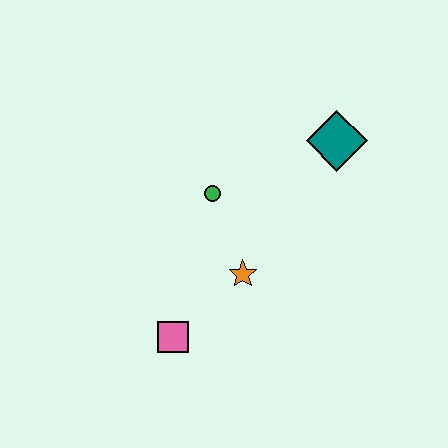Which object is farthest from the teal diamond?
The pink square is farthest from the teal diamond.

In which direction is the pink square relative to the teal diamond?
The pink square is below the teal diamond.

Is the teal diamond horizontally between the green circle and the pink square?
No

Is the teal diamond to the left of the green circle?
No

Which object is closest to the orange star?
The green circle is closest to the orange star.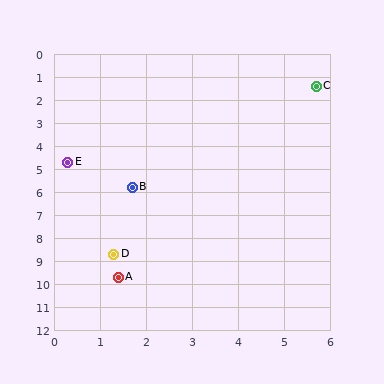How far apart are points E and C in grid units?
Points E and C are about 6.3 grid units apart.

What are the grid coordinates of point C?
Point C is at approximately (5.7, 1.4).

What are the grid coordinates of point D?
Point D is at approximately (1.3, 8.7).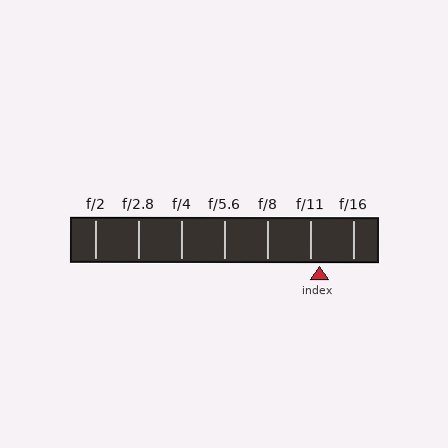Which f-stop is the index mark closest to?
The index mark is closest to f/11.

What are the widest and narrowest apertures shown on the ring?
The widest aperture shown is f/2 and the narrowest is f/16.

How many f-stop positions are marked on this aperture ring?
There are 7 f-stop positions marked.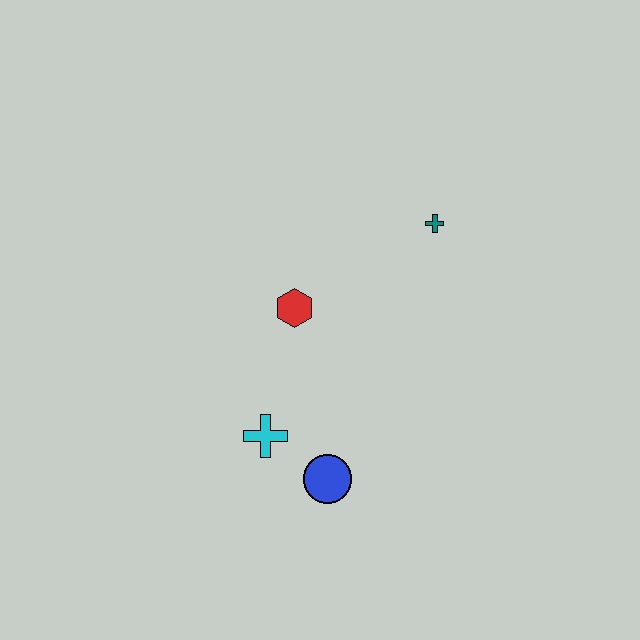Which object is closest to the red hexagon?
The cyan cross is closest to the red hexagon.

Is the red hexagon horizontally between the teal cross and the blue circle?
No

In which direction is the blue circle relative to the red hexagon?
The blue circle is below the red hexagon.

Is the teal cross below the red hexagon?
No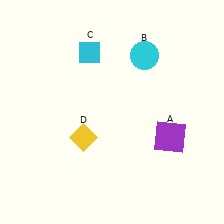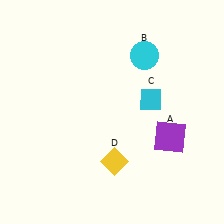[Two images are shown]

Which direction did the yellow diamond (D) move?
The yellow diamond (D) moved right.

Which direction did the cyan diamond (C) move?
The cyan diamond (C) moved right.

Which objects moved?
The objects that moved are: the cyan diamond (C), the yellow diamond (D).